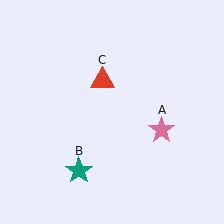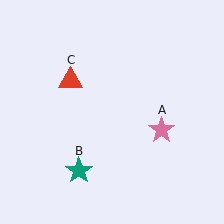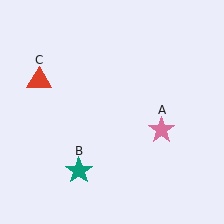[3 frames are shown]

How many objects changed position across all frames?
1 object changed position: red triangle (object C).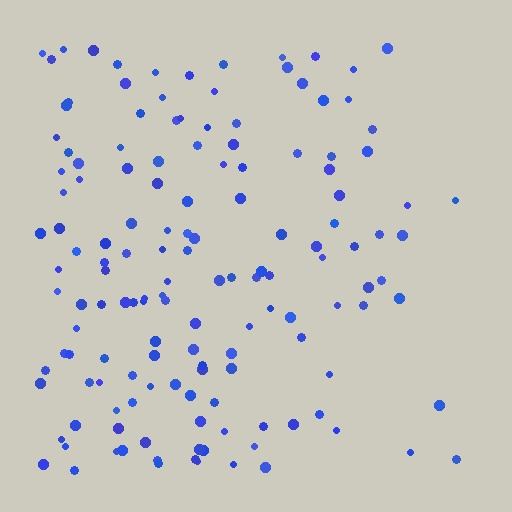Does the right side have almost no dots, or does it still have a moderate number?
Still a moderate number, just noticeably fewer than the left.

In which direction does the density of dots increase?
From right to left, with the left side densest.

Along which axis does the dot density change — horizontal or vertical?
Horizontal.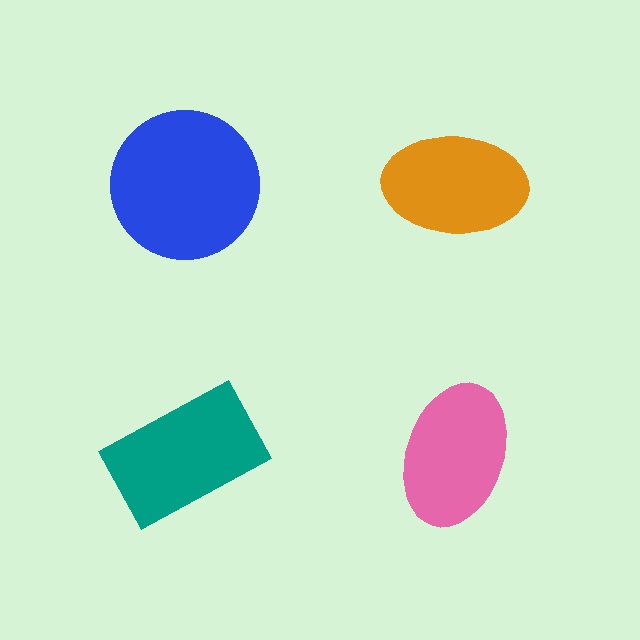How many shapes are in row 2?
2 shapes.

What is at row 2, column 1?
A teal rectangle.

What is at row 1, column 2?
An orange ellipse.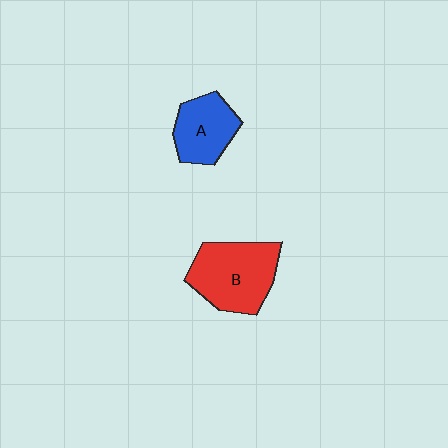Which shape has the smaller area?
Shape A (blue).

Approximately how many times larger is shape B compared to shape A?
Approximately 1.5 times.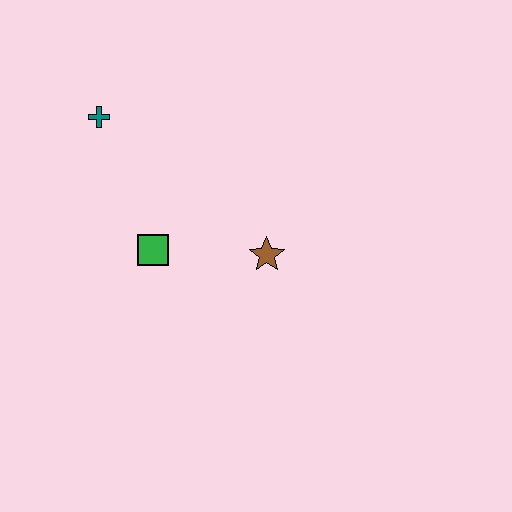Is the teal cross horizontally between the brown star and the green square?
No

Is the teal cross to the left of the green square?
Yes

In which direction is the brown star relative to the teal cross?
The brown star is to the right of the teal cross.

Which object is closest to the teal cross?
The green square is closest to the teal cross.